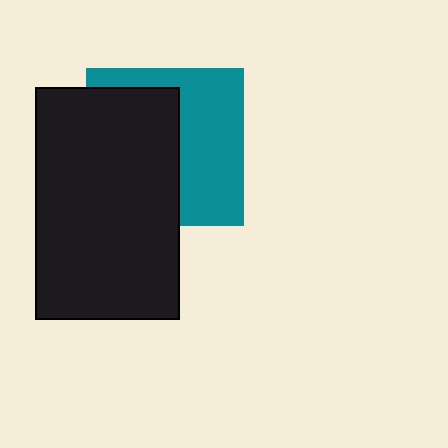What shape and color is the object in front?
The object in front is a black rectangle.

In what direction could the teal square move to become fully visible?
The teal square could move right. That would shift it out from behind the black rectangle entirely.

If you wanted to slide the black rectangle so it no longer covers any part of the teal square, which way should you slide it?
Slide it left — that is the most direct way to separate the two shapes.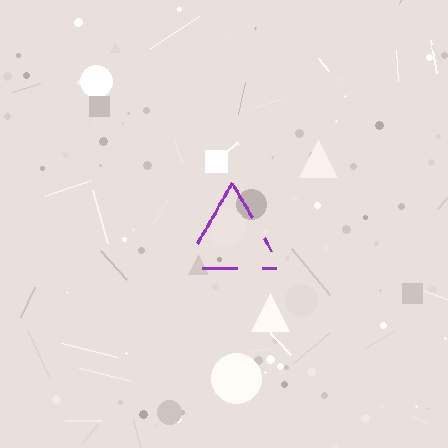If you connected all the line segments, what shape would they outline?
They would outline a triangle.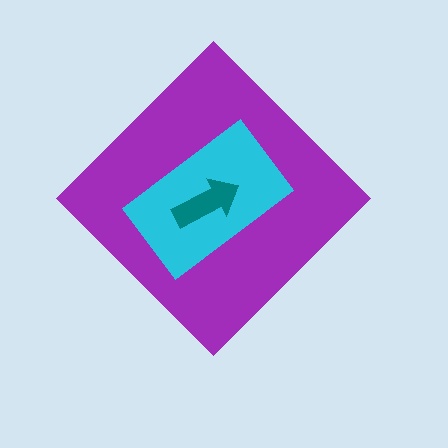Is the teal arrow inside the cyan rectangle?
Yes.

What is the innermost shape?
The teal arrow.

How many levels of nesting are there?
3.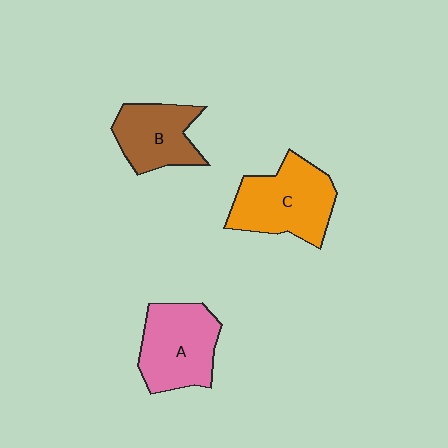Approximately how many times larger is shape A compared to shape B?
Approximately 1.2 times.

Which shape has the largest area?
Shape C (orange).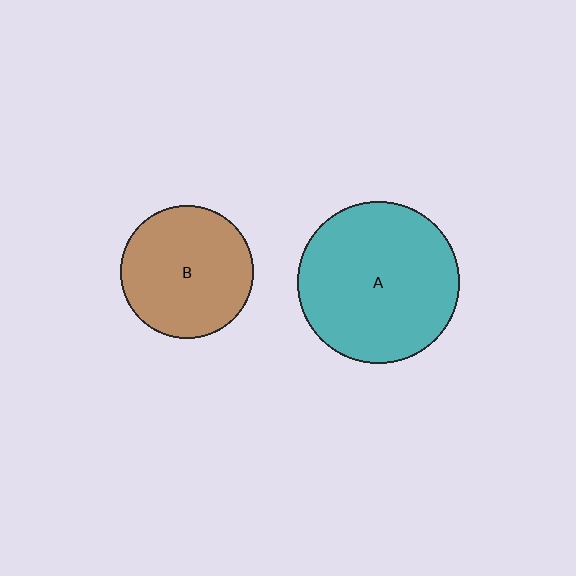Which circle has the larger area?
Circle A (teal).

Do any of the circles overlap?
No, none of the circles overlap.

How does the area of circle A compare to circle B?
Approximately 1.5 times.